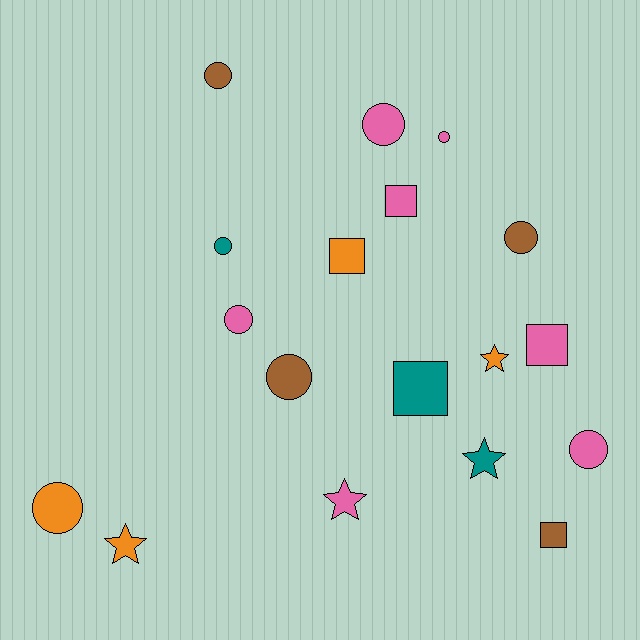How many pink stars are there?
There is 1 pink star.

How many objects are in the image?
There are 18 objects.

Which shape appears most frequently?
Circle, with 9 objects.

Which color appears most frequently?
Pink, with 7 objects.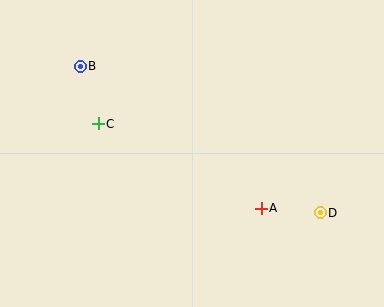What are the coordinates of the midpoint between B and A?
The midpoint between B and A is at (171, 137).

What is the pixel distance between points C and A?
The distance between C and A is 184 pixels.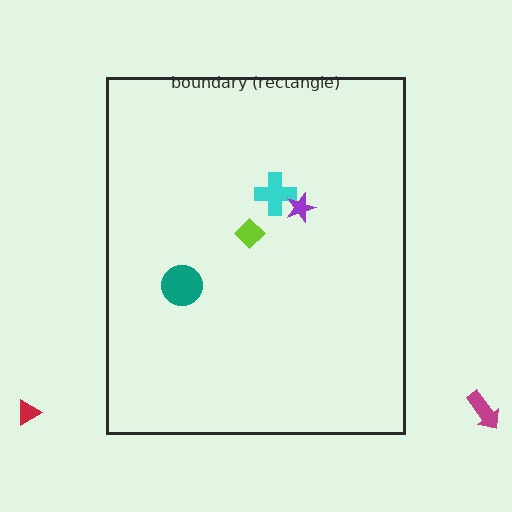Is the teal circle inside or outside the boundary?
Inside.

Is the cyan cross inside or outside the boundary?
Inside.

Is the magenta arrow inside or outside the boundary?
Outside.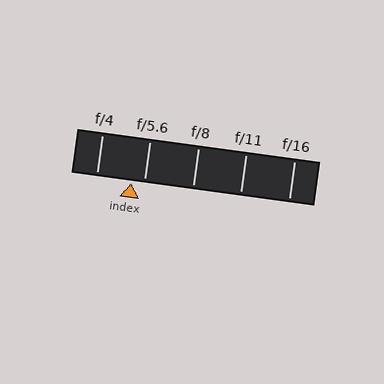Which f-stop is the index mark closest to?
The index mark is closest to f/5.6.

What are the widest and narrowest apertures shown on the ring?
The widest aperture shown is f/4 and the narrowest is f/16.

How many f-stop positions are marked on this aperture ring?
There are 5 f-stop positions marked.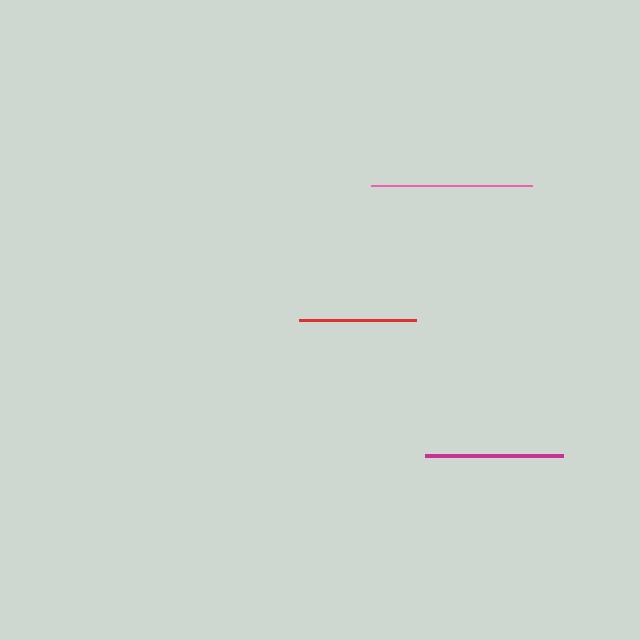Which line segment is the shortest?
The red line is the shortest at approximately 117 pixels.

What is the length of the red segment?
The red segment is approximately 117 pixels long.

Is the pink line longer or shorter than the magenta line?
The pink line is longer than the magenta line.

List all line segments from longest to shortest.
From longest to shortest: pink, magenta, red.